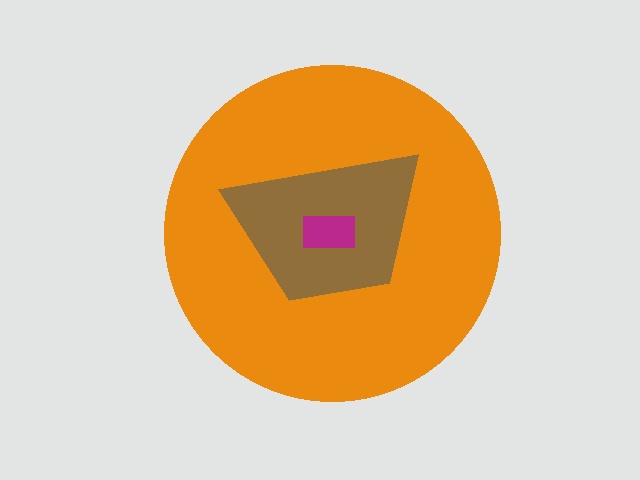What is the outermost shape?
The orange circle.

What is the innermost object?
The magenta rectangle.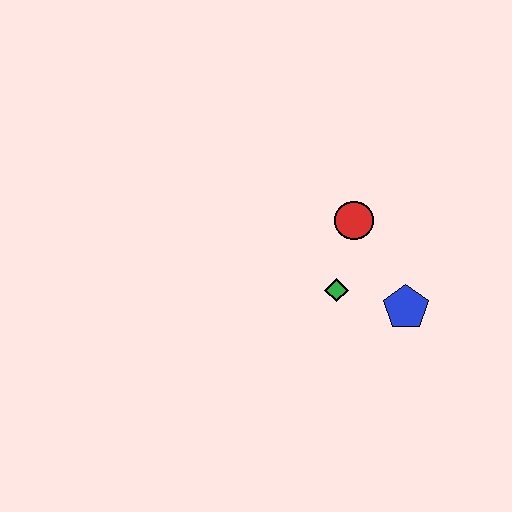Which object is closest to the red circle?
The green diamond is closest to the red circle.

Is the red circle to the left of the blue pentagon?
Yes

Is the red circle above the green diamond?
Yes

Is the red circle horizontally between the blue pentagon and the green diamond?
Yes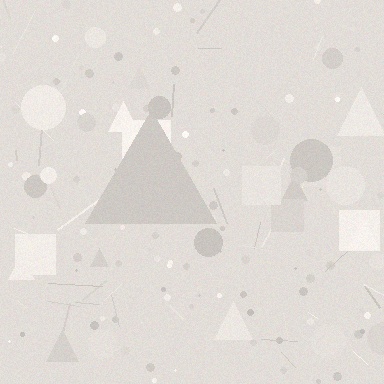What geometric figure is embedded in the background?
A triangle is embedded in the background.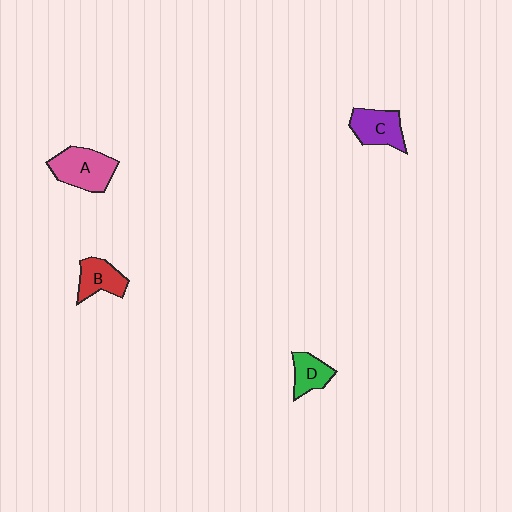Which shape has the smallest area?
Shape D (green).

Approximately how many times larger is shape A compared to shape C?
Approximately 1.3 times.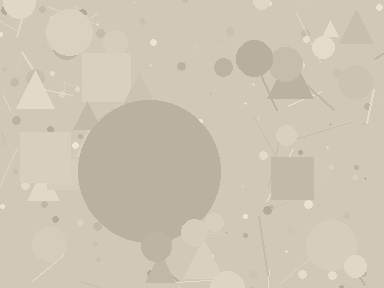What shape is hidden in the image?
A circle is hidden in the image.